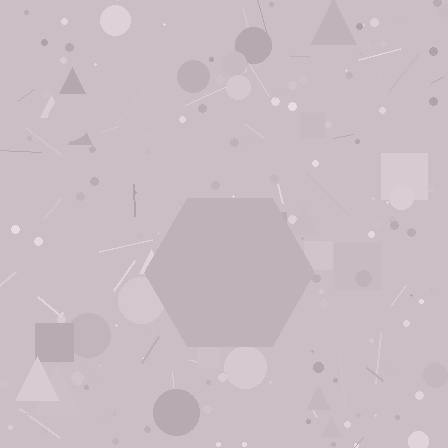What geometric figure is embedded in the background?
A hexagon is embedded in the background.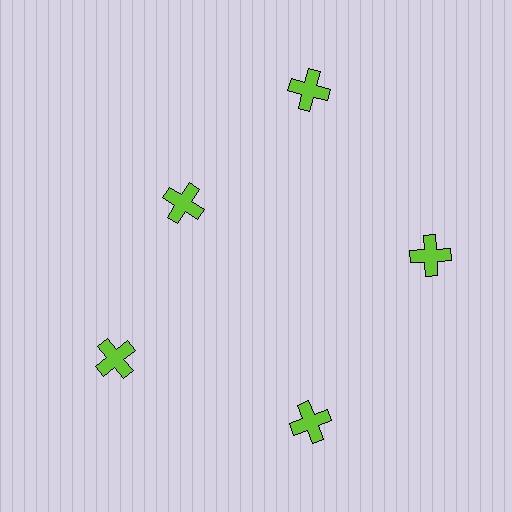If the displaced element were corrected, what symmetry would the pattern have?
It would have 5-fold rotational symmetry — the pattern would map onto itself every 72 degrees.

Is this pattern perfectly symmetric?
No. The 5 lime crosses are arranged in a ring, but one element near the 10 o'clock position is pulled inward toward the center, breaking the 5-fold rotational symmetry.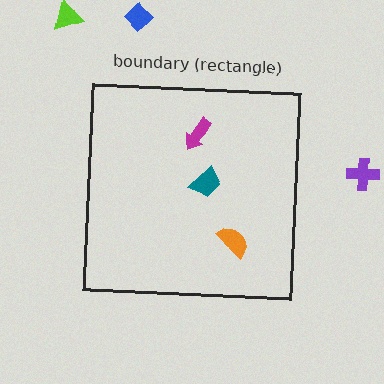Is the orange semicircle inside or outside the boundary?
Inside.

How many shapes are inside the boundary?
3 inside, 3 outside.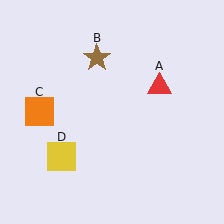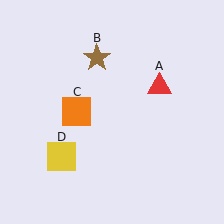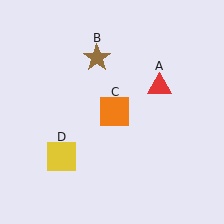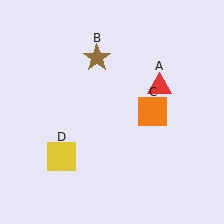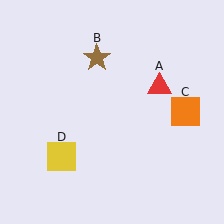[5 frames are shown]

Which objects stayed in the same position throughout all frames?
Red triangle (object A) and brown star (object B) and yellow square (object D) remained stationary.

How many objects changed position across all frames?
1 object changed position: orange square (object C).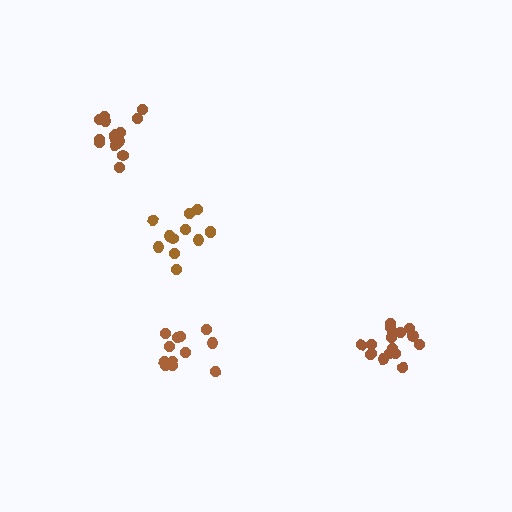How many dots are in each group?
Group 1: 12 dots, Group 2: 16 dots, Group 3: 17 dots, Group 4: 12 dots (57 total).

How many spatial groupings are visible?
There are 4 spatial groupings.